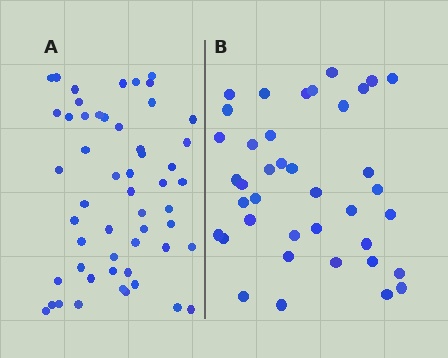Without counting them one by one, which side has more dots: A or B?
Region A (the left region) has more dots.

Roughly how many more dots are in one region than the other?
Region A has approximately 15 more dots than region B.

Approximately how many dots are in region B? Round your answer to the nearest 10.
About 40 dots. (The exact count is 39, which rounds to 40.)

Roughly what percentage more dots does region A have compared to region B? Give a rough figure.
About 35% more.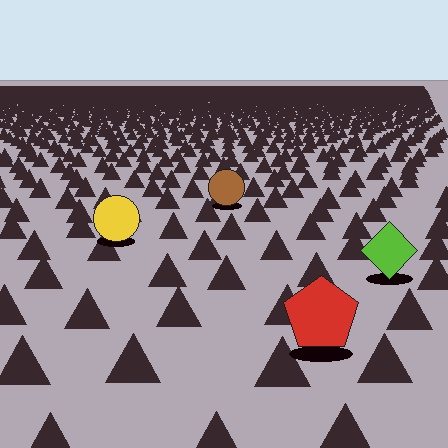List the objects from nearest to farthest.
From nearest to farthest: the red pentagon, the lime diamond, the yellow circle, the brown circle.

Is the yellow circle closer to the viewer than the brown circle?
Yes. The yellow circle is closer — you can tell from the texture gradient: the ground texture is coarser near it.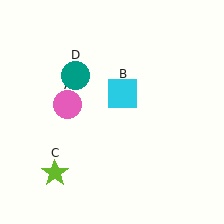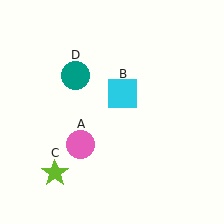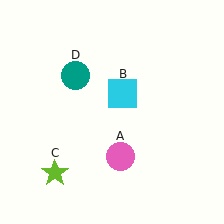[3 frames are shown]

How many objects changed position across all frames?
1 object changed position: pink circle (object A).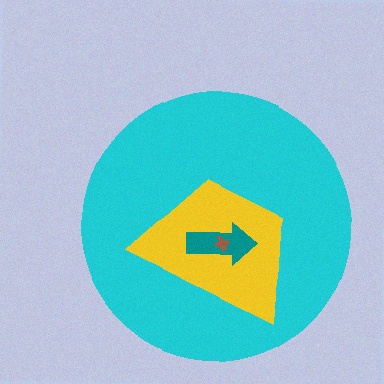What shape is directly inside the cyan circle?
The yellow trapezoid.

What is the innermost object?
The brown cross.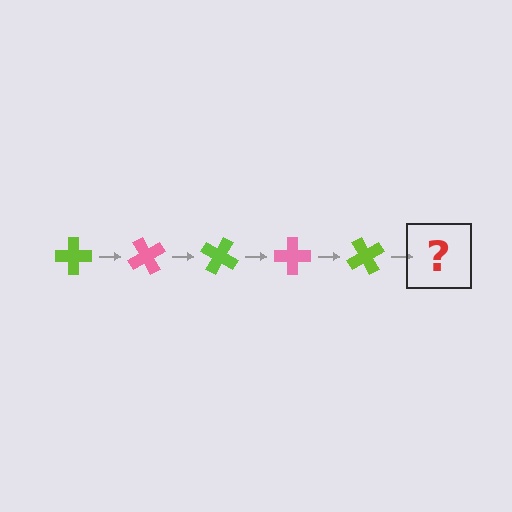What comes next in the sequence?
The next element should be a pink cross, rotated 300 degrees from the start.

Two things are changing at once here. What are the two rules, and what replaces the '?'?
The two rules are that it rotates 60 degrees each step and the color cycles through lime and pink. The '?' should be a pink cross, rotated 300 degrees from the start.